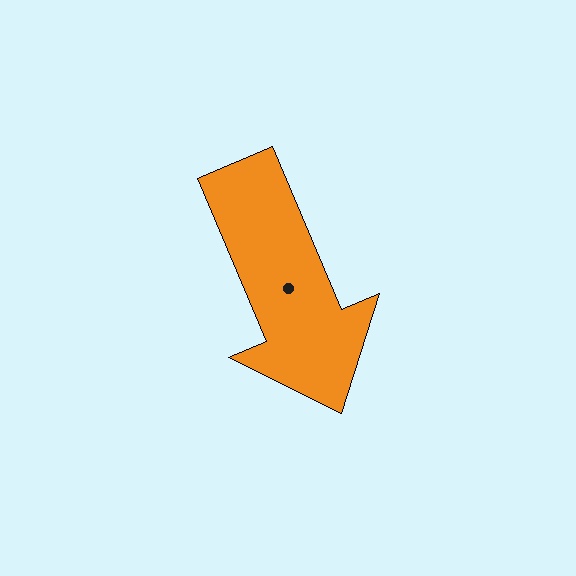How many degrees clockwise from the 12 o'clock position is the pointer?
Approximately 157 degrees.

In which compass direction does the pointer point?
Southeast.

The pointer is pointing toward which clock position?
Roughly 5 o'clock.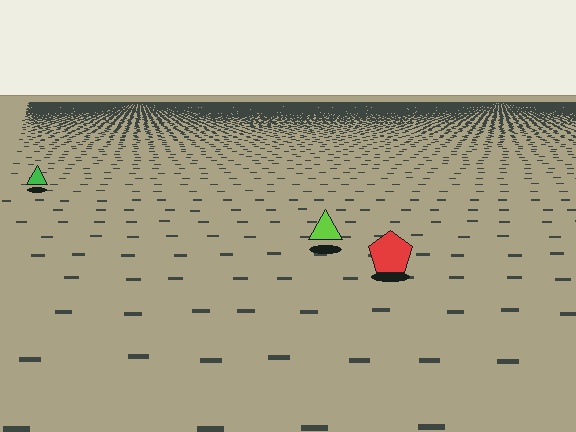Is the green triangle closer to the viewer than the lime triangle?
No. The lime triangle is closer — you can tell from the texture gradient: the ground texture is coarser near it.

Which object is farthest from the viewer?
The green triangle is farthest from the viewer. It appears smaller and the ground texture around it is denser.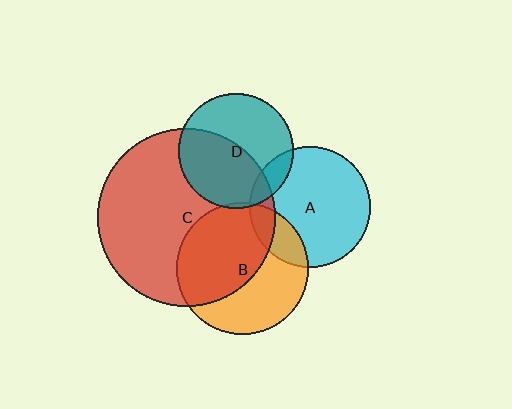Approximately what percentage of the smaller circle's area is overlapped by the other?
Approximately 10%.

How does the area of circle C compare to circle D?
Approximately 2.4 times.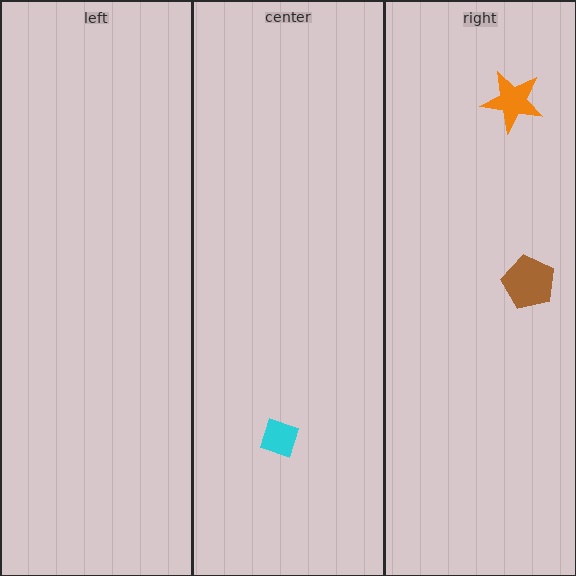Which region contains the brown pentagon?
The right region.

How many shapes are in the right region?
2.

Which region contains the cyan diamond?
The center region.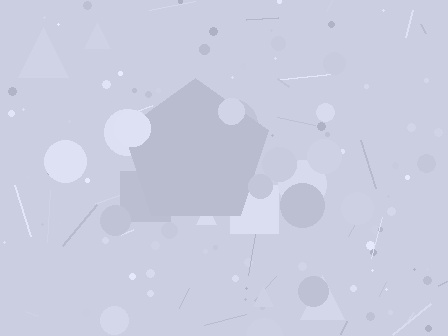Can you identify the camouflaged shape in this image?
The camouflaged shape is a pentagon.